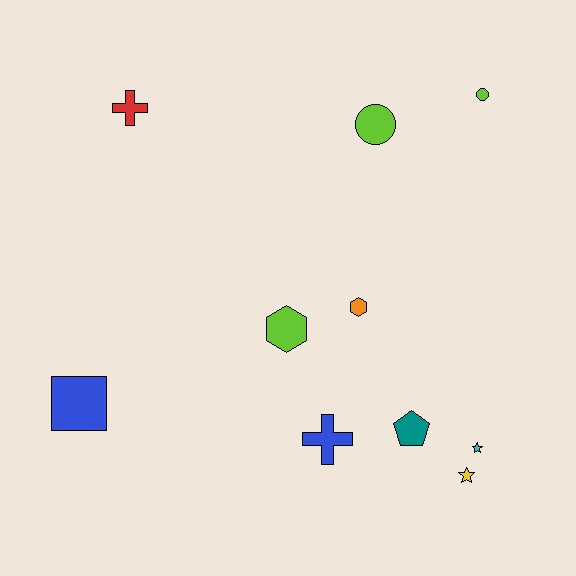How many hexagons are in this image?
There are 2 hexagons.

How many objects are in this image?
There are 10 objects.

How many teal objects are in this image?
There is 1 teal object.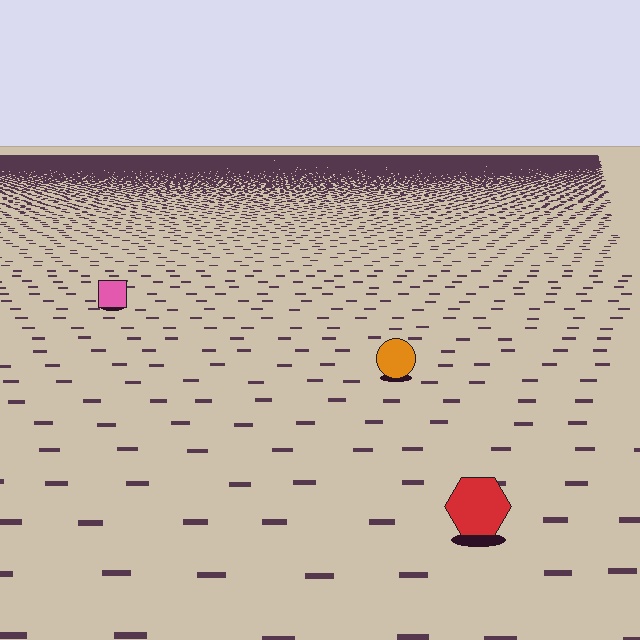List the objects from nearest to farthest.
From nearest to farthest: the red hexagon, the orange circle, the pink square.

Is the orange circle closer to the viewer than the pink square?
Yes. The orange circle is closer — you can tell from the texture gradient: the ground texture is coarser near it.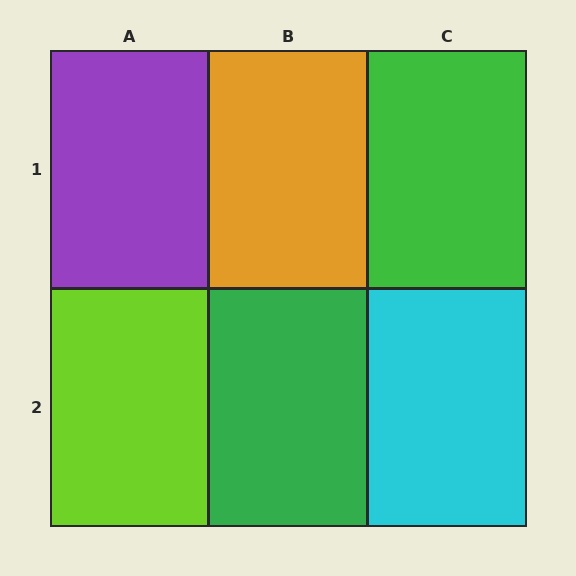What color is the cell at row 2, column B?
Green.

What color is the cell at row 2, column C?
Cyan.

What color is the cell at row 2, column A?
Lime.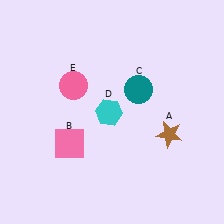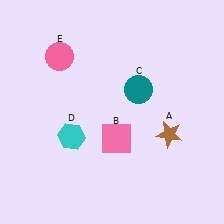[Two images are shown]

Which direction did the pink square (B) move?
The pink square (B) moved right.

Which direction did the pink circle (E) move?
The pink circle (E) moved up.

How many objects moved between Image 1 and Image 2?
3 objects moved between the two images.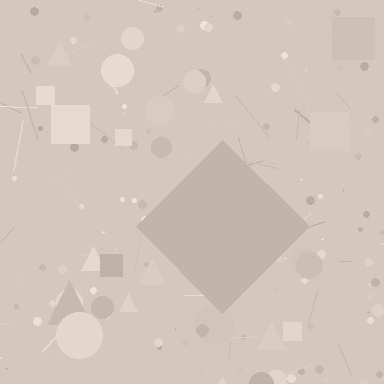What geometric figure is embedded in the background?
A diamond is embedded in the background.